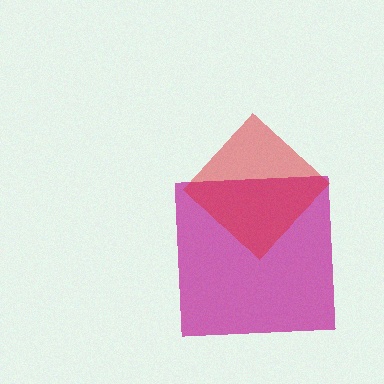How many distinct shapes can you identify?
There are 2 distinct shapes: a magenta square, a red diamond.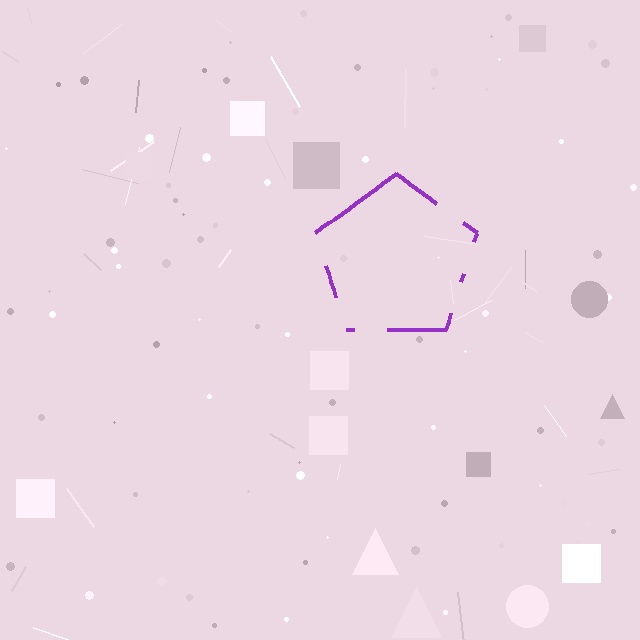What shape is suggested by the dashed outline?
The dashed outline suggests a pentagon.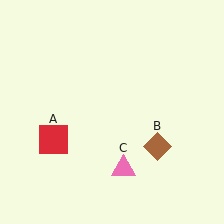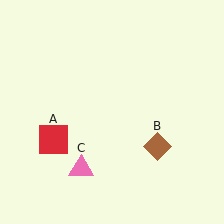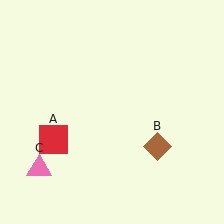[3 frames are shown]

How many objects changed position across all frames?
1 object changed position: pink triangle (object C).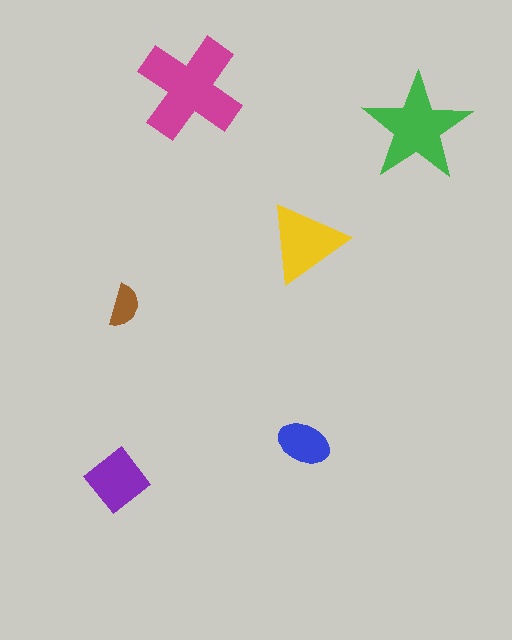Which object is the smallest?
The brown semicircle.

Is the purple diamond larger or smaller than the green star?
Smaller.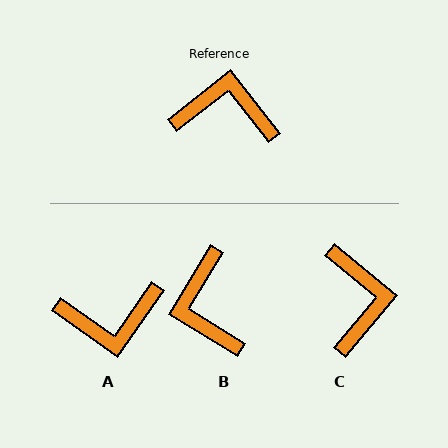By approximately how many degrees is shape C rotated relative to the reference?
Approximately 78 degrees clockwise.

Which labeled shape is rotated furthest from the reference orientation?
A, about 164 degrees away.